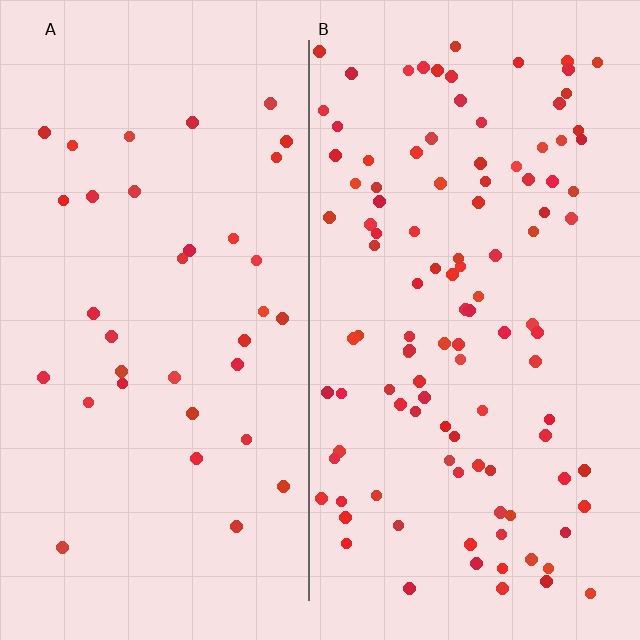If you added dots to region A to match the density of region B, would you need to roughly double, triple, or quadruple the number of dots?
Approximately triple.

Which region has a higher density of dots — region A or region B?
B (the right).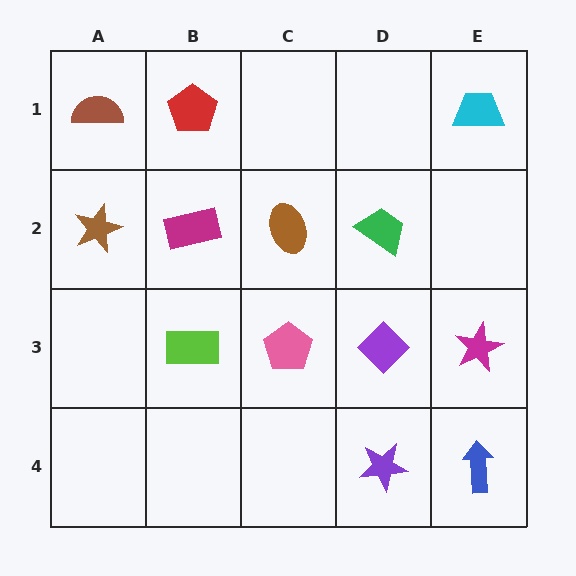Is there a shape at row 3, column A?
No, that cell is empty.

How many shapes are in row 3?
4 shapes.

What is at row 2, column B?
A magenta rectangle.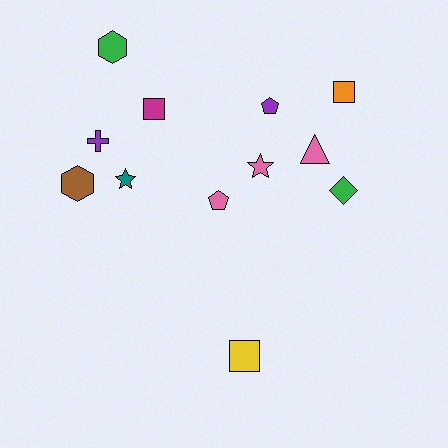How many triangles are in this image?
There is 1 triangle.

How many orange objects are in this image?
There is 1 orange object.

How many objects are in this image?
There are 12 objects.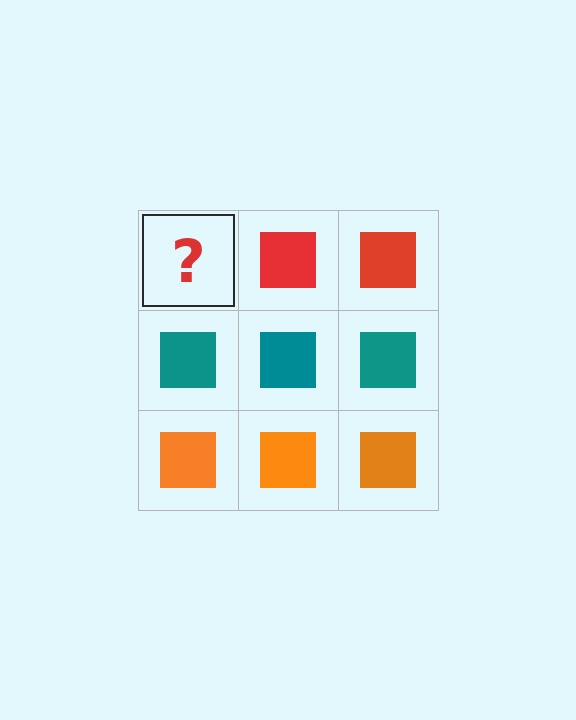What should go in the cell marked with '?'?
The missing cell should contain a red square.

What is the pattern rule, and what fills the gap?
The rule is that each row has a consistent color. The gap should be filled with a red square.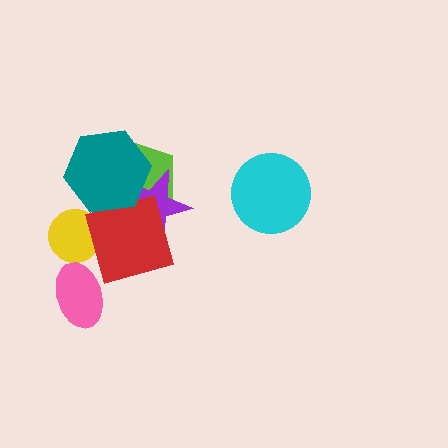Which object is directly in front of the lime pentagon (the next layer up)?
The purple star is directly in front of the lime pentagon.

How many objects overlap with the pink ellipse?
0 objects overlap with the pink ellipse.